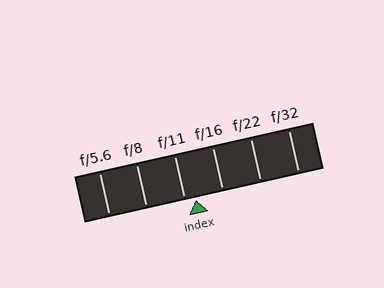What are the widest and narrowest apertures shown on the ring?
The widest aperture shown is f/5.6 and the narrowest is f/32.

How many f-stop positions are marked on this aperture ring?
There are 6 f-stop positions marked.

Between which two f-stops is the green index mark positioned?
The index mark is between f/11 and f/16.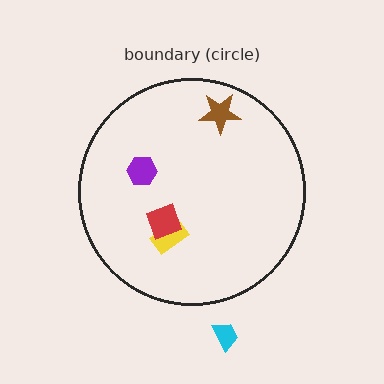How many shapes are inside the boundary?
4 inside, 1 outside.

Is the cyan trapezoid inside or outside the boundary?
Outside.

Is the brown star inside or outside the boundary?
Inside.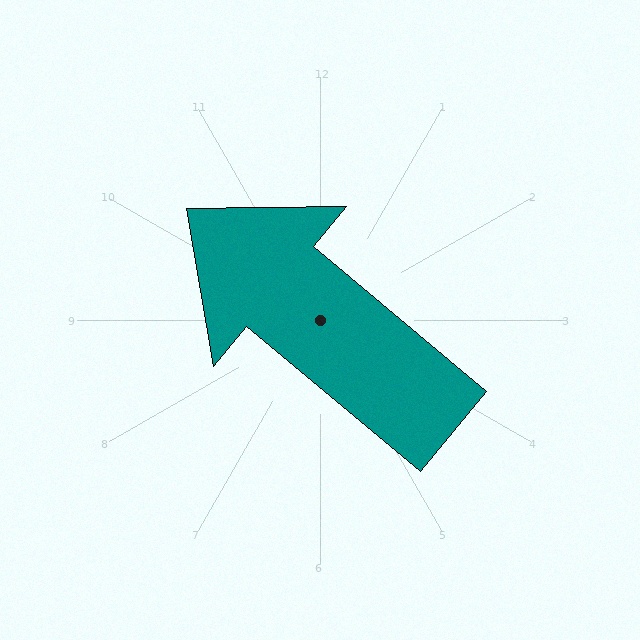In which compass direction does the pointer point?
Northwest.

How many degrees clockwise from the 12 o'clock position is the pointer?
Approximately 310 degrees.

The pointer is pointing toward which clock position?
Roughly 10 o'clock.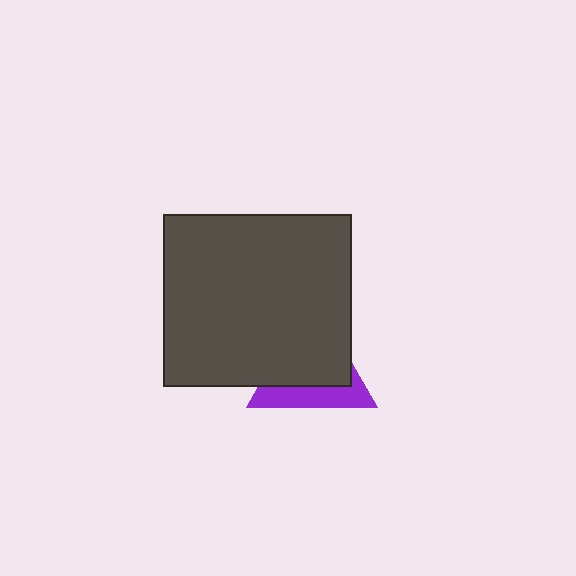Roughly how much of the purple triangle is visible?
A small part of it is visible (roughly 34%).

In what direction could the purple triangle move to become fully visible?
The purple triangle could move toward the lower-right. That would shift it out from behind the dark gray rectangle entirely.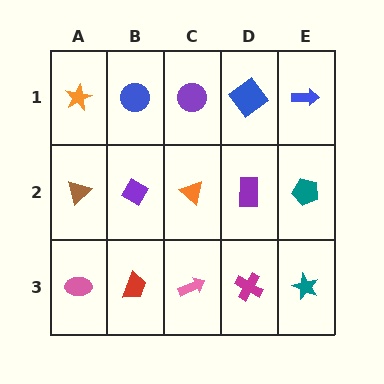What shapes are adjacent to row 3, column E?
A teal pentagon (row 2, column E), a magenta cross (row 3, column D).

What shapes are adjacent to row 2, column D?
A blue diamond (row 1, column D), a magenta cross (row 3, column D), an orange triangle (row 2, column C), a teal pentagon (row 2, column E).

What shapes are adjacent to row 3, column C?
An orange triangle (row 2, column C), a red trapezoid (row 3, column B), a magenta cross (row 3, column D).